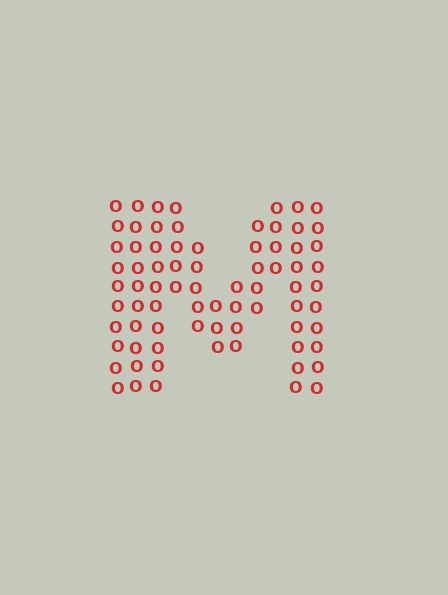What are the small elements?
The small elements are letter O's.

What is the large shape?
The large shape is the letter M.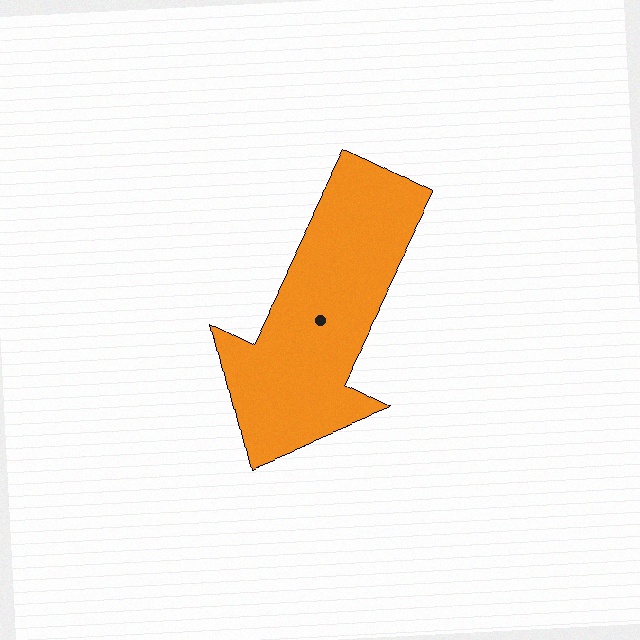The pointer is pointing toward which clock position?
Roughly 7 o'clock.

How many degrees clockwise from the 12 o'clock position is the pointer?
Approximately 207 degrees.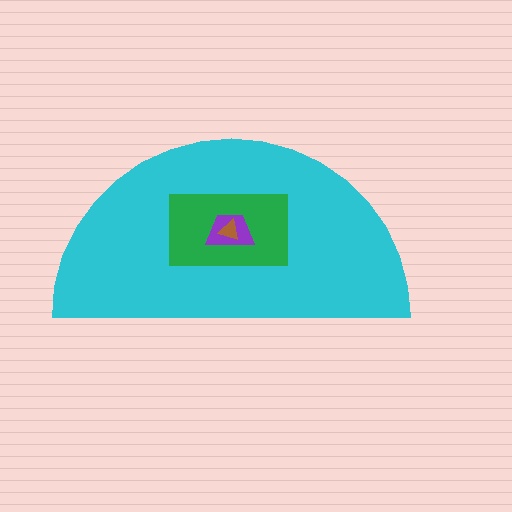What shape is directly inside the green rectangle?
The purple trapezoid.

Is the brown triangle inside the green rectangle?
Yes.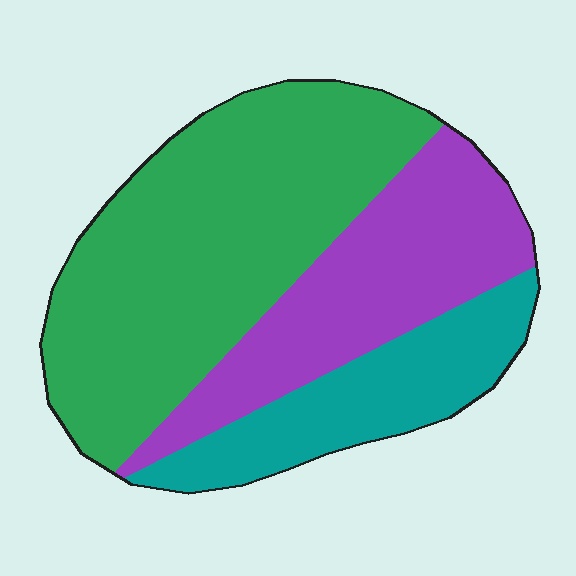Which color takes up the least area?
Teal, at roughly 20%.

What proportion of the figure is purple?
Purple takes up about one quarter (1/4) of the figure.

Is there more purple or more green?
Green.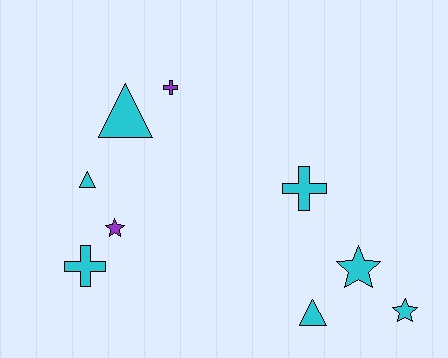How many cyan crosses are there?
There are 2 cyan crosses.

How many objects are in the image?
There are 9 objects.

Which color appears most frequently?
Cyan, with 7 objects.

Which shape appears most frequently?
Star, with 3 objects.